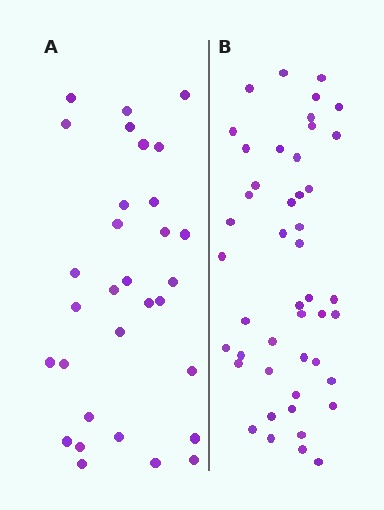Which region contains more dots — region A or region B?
Region B (the right region) has more dots.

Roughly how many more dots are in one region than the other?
Region B has approximately 15 more dots than region A.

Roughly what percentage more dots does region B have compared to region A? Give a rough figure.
About 50% more.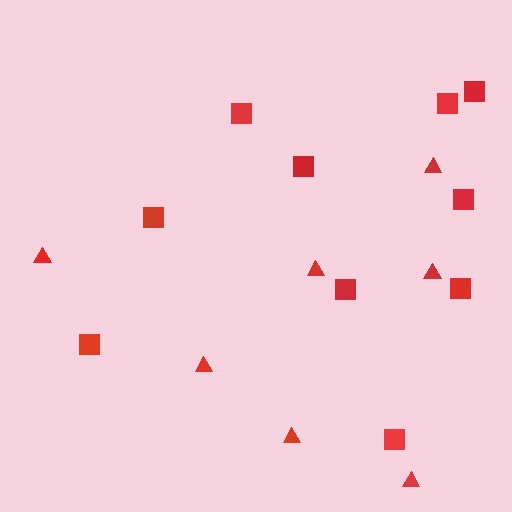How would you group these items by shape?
There are 2 groups: one group of squares (10) and one group of triangles (7).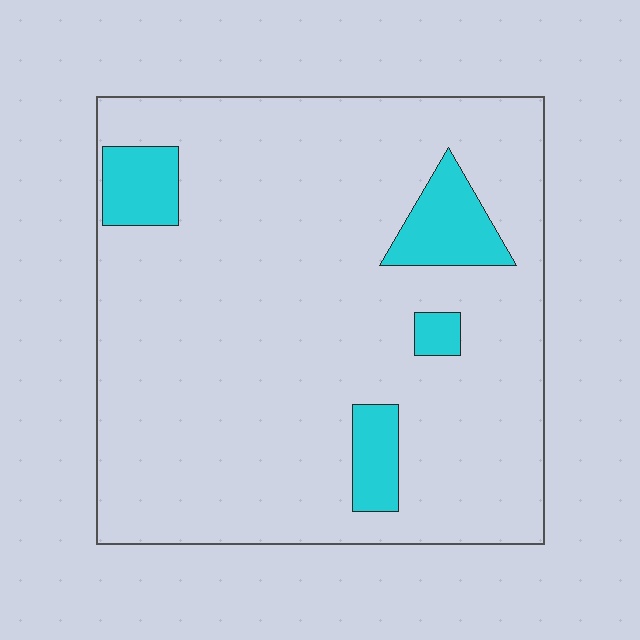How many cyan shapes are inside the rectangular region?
4.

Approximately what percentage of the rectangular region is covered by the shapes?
Approximately 10%.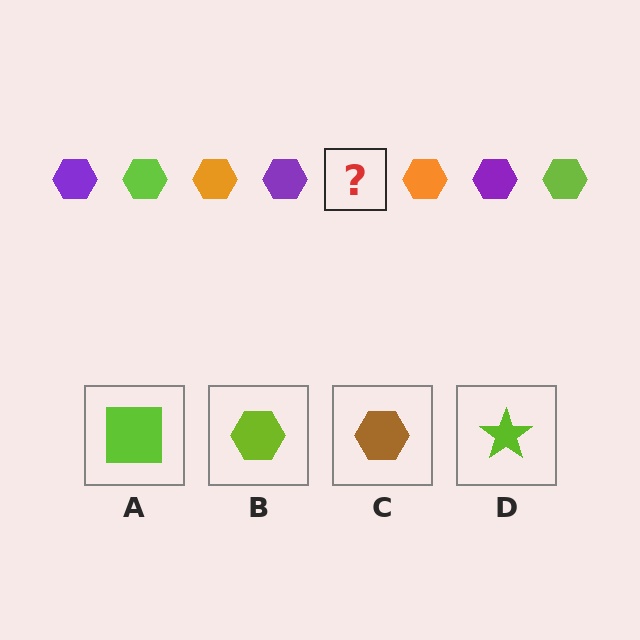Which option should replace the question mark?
Option B.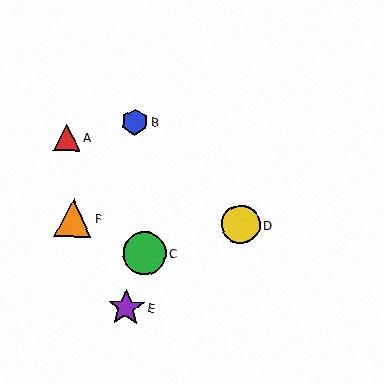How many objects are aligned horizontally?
2 objects (D, F) are aligned horizontally.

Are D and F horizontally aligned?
Yes, both are at y≈224.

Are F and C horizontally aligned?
No, F is at y≈218 and C is at y≈253.